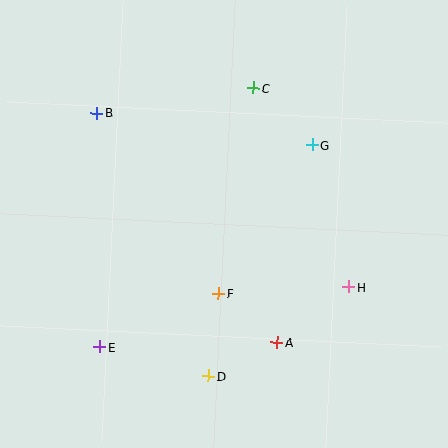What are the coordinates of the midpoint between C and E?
The midpoint between C and E is at (177, 217).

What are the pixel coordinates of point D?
Point D is at (208, 376).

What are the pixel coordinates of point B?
Point B is at (97, 113).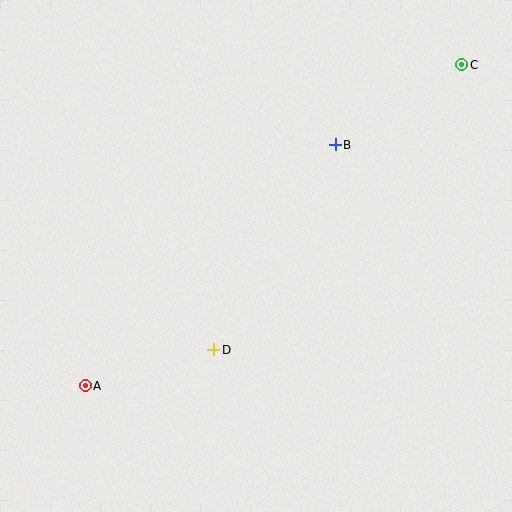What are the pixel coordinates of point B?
Point B is at (335, 145).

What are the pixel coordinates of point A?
Point A is at (85, 386).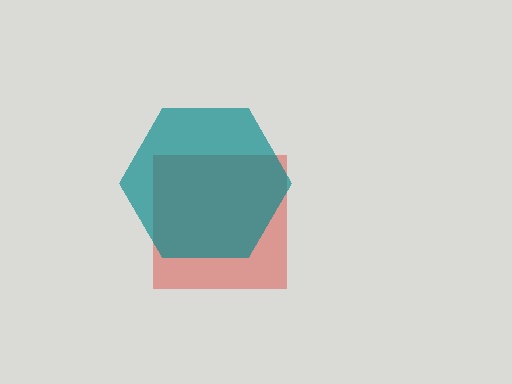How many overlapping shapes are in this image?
There are 2 overlapping shapes in the image.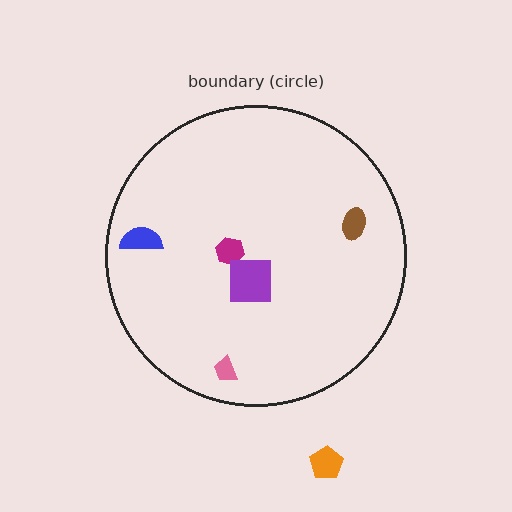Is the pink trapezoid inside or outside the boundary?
Inside.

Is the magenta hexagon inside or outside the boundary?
Inside.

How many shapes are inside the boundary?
5 inside, 1 outside.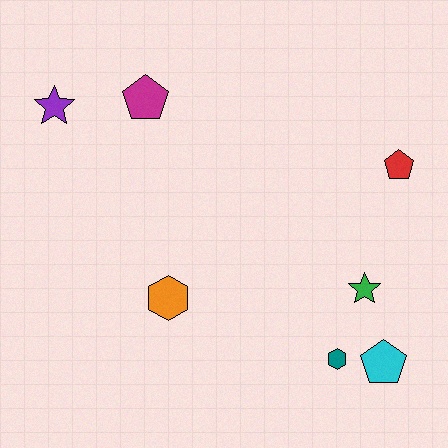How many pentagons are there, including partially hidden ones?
There are 3 pentagons.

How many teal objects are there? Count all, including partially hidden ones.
There is 1 teal object.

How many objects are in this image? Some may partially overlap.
There are 7 objects.